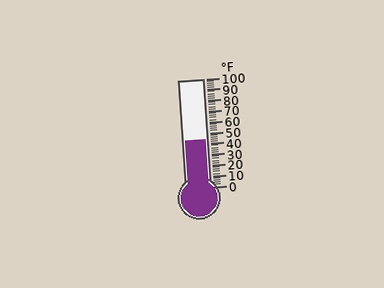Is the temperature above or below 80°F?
The temperature is below 80°F.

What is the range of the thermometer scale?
The thermometer scale ranges from 0°F to 100°F.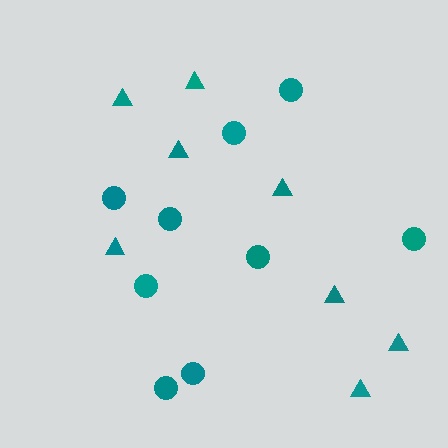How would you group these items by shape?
There are 2 groups: one group of circles (9) and one group of triangles (8).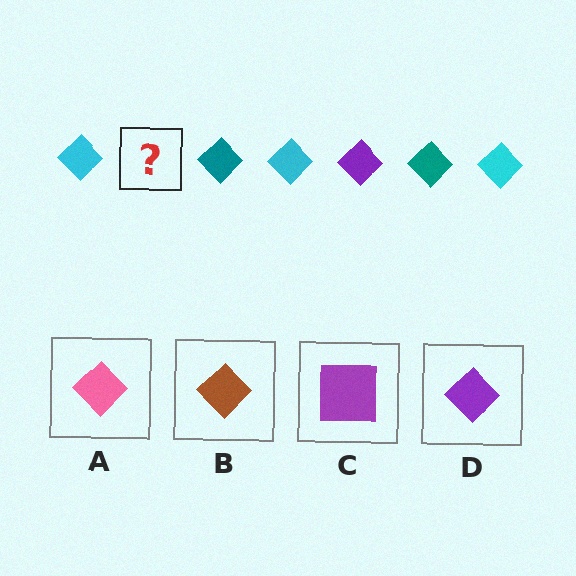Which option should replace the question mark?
Option D.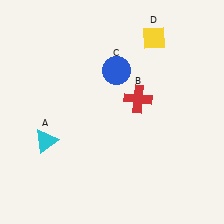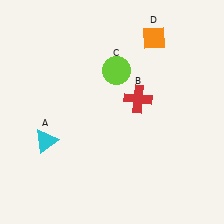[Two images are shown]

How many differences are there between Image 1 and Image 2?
There are 2 differences between the two images.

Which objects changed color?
C changed from blue to lime. D changed from yellow to orange.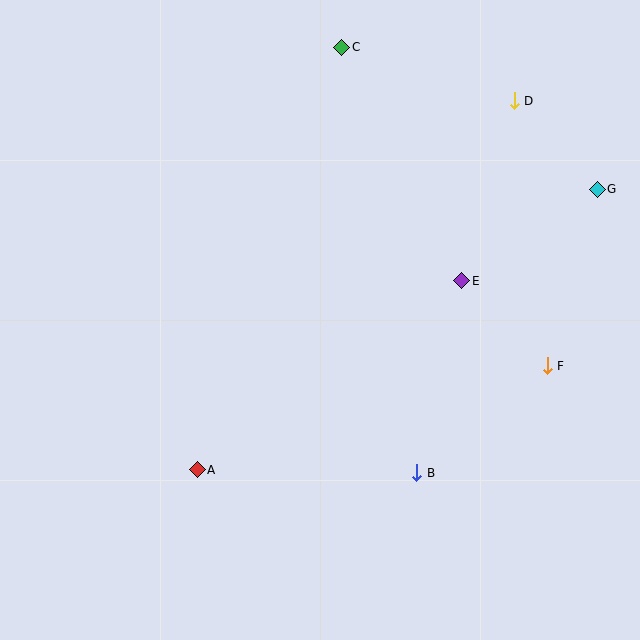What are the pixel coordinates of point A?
Point A is at (197, 470).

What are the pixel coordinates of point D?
Point D is at (514, 101).